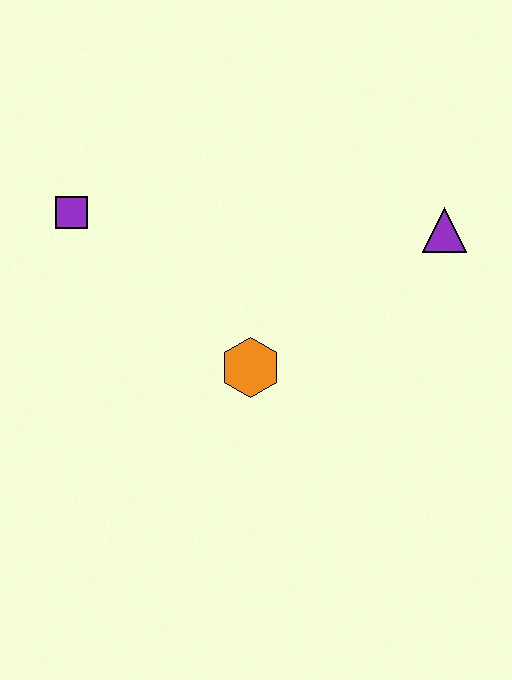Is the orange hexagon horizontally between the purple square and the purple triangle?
Yes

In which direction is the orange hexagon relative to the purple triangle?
The orange hexagon is to the left of the purple triangle.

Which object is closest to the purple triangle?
The orange hexagon is closest to the purple triangle.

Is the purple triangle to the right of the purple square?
Yes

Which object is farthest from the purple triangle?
The purple square is farthest from the purple triangle.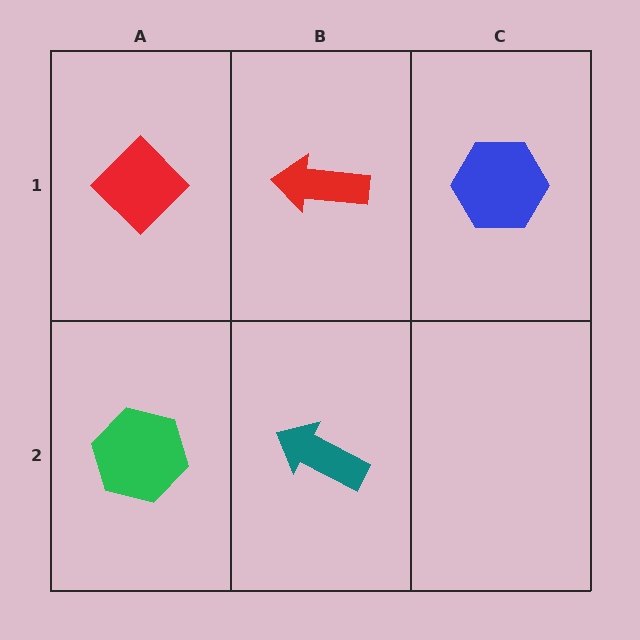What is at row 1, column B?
A red arrow.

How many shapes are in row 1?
3 shapes.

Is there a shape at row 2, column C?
No, that cell is empty.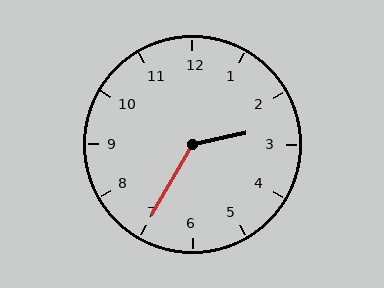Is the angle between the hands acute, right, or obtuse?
It is obtuse.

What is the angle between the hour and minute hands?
Approximately 132 degrees.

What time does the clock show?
2:35.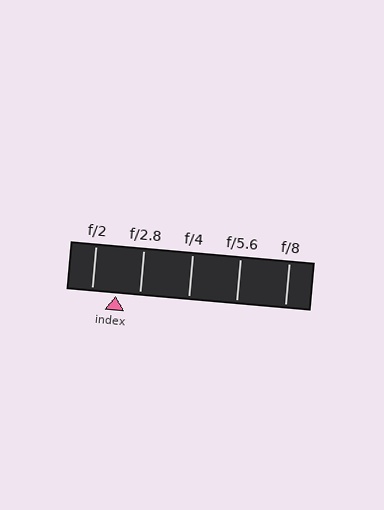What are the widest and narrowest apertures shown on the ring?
The widest aperture shown is f/2 and the narrowest is f/8.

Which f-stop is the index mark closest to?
The index mark is closest to f/2.8.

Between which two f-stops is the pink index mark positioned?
The index mark is between f/2 and f/2.8.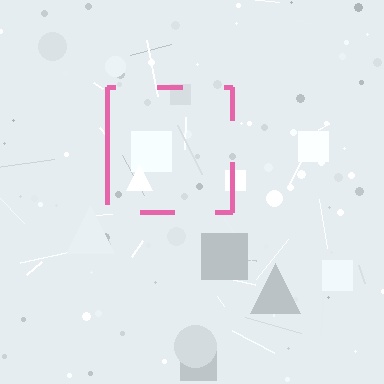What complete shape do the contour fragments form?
The contour fragments form a square.